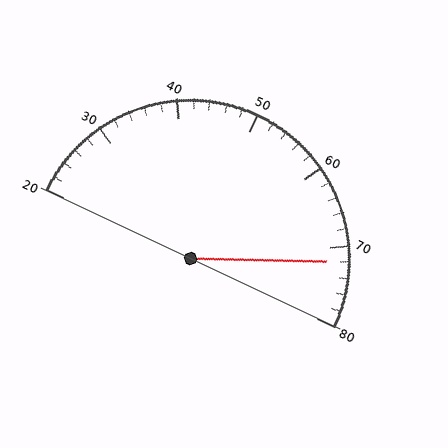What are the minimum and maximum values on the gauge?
The gauge ranges from 20 to 80.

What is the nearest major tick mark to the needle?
The nearest major tick mark is 70.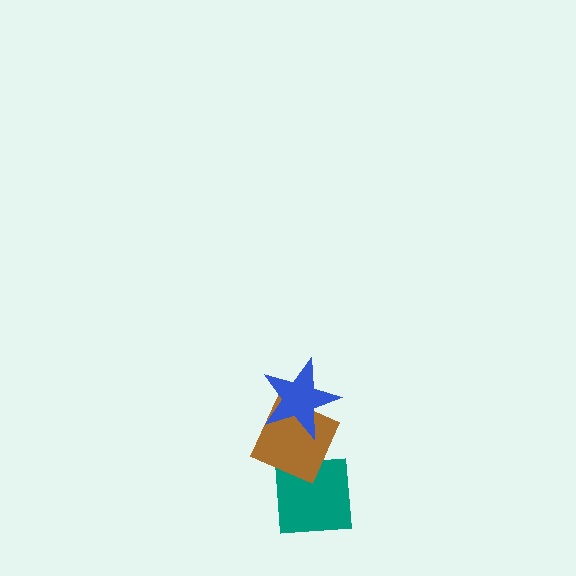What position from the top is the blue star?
The blue star is 1st from the top.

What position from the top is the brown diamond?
The brown diamond is 2nd from the top.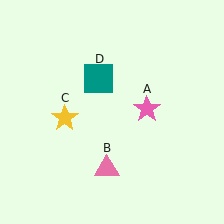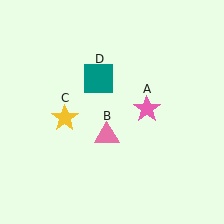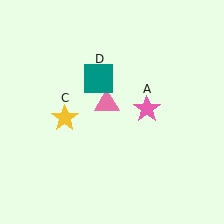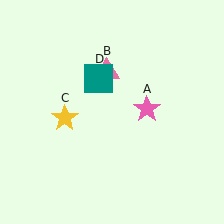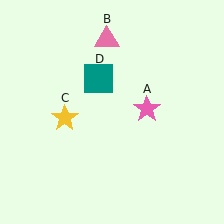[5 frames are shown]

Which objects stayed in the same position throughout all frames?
Pink star (object A) and yellow star (object C) and teal square (object D) remained stationary.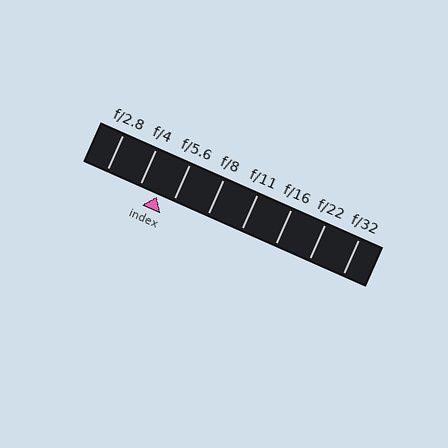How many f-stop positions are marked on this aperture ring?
There are 8 f-stop positions marked.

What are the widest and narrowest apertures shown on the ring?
The widest aperture shown is f/2.8 and the narrowest is f/32.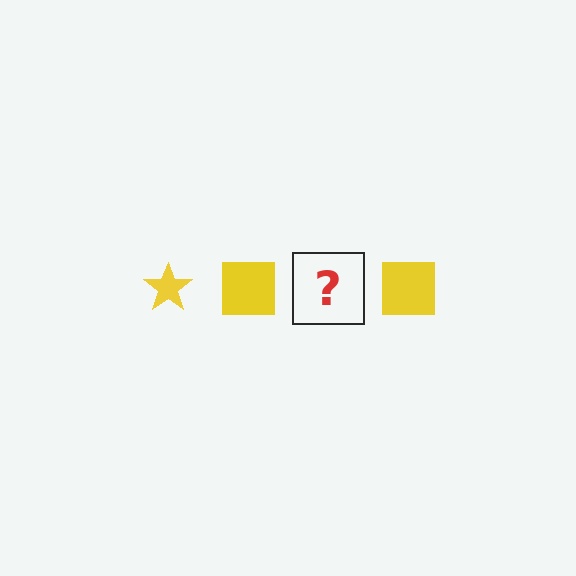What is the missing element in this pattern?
The missing element is a yellow star.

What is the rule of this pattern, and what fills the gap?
The rule is that the pattern cycles through star, square shapes in yellow. The gap should be filled with a yellow star.